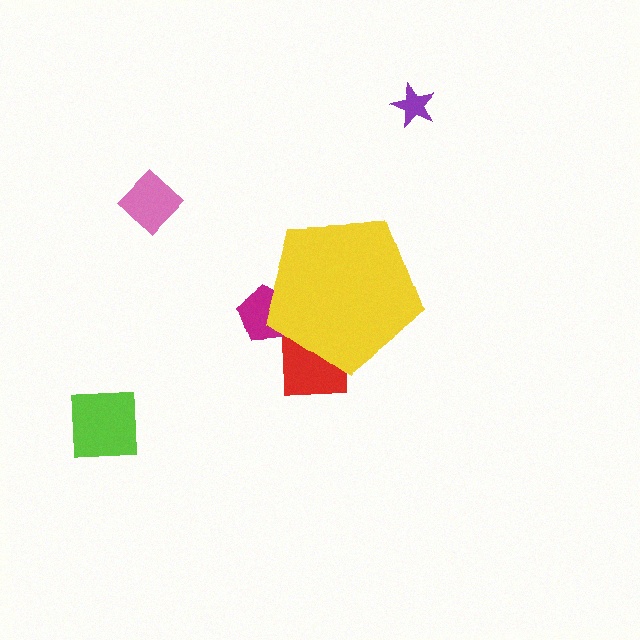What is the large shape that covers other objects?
A yellow pentagon.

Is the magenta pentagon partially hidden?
Yes, the magenta pentagon is partially hidden behind the yellow pentagon.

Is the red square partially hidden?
Yes, the red square is partially hidden behind the yellow pentagon.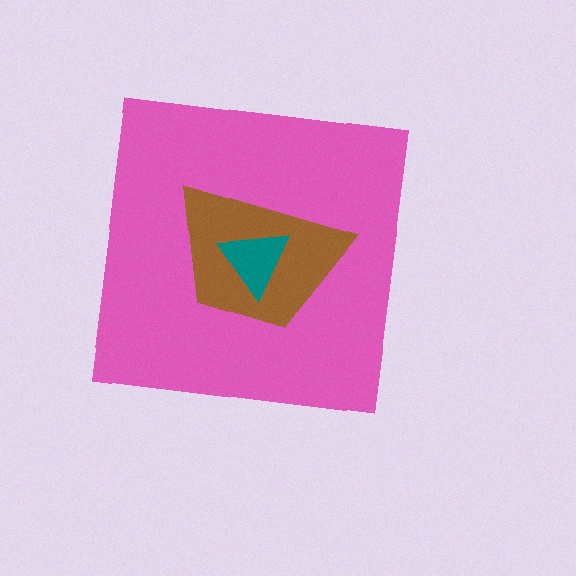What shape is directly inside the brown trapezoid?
The teal triangle.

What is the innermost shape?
The teal triangle.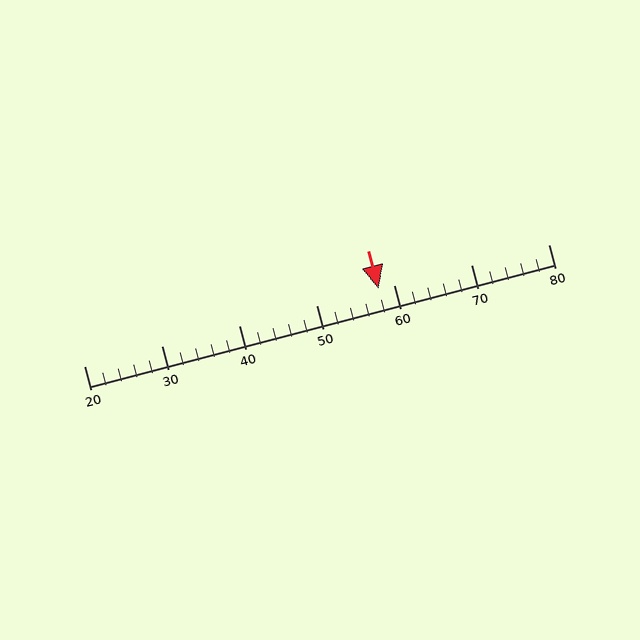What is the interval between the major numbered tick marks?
The major tick marks are spaced 10 units apart.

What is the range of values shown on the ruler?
The ruler shows values from 20 to 80.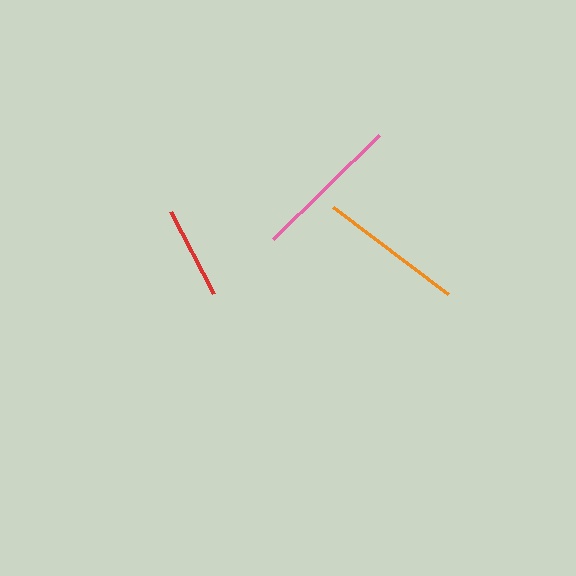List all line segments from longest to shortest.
From longest to shortest: pink, orange, red.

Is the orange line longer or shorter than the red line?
The orange line is longer than the red line.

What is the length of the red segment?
The red segment is approximately 93 pixels long.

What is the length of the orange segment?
The orange segment is approximately 144 pixels long.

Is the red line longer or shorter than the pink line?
The pink line is longer than the red line.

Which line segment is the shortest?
The red line is the shortest at approximately 93 pixels.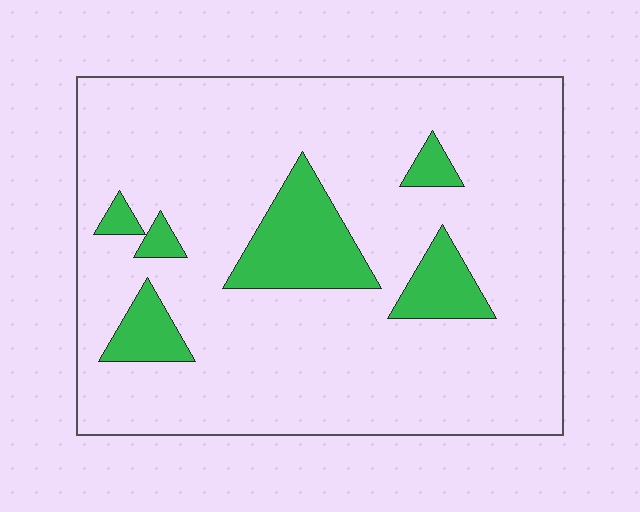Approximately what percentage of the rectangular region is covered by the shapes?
Approximately 15%.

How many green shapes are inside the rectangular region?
6.